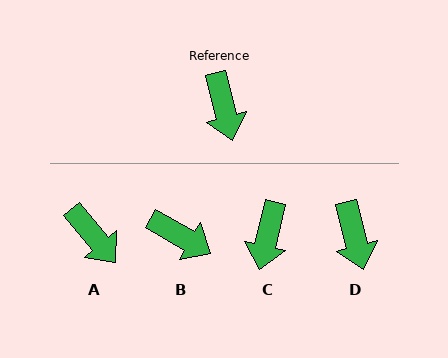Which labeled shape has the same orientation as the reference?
D.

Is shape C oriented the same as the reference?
No, it is off by about 27 degrees.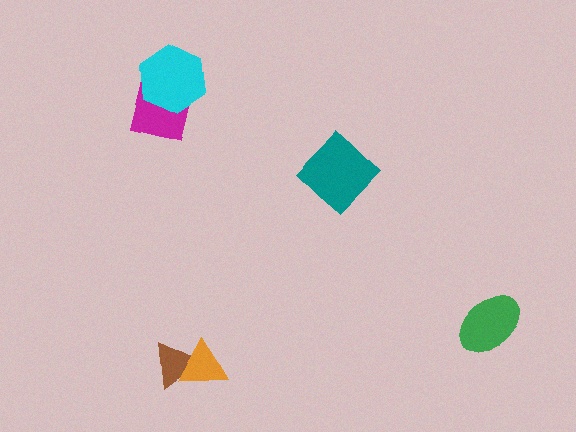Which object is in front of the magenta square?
The cyan hexagon is in front of the magenta square.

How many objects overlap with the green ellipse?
0 objects overlap with the green ellipse.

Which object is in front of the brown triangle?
The orange triangle is in front of the brown triangle.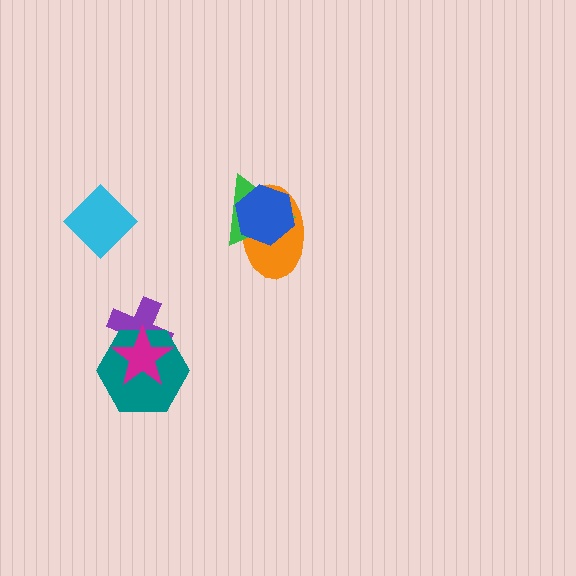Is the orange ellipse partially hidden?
Yes, it is partially covered by another shape.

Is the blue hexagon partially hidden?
No, no other shape covers it.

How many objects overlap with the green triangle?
2 objects overlap with the green triangle.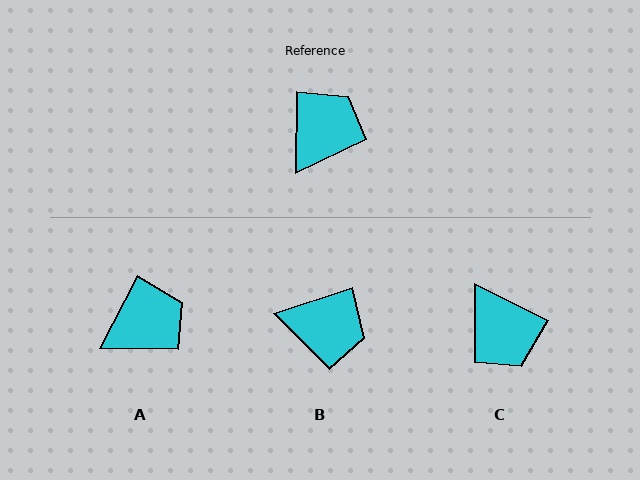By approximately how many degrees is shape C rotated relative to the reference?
Approximately 116 degrees clockwise.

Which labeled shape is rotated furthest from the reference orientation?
C, about 116 degrees away.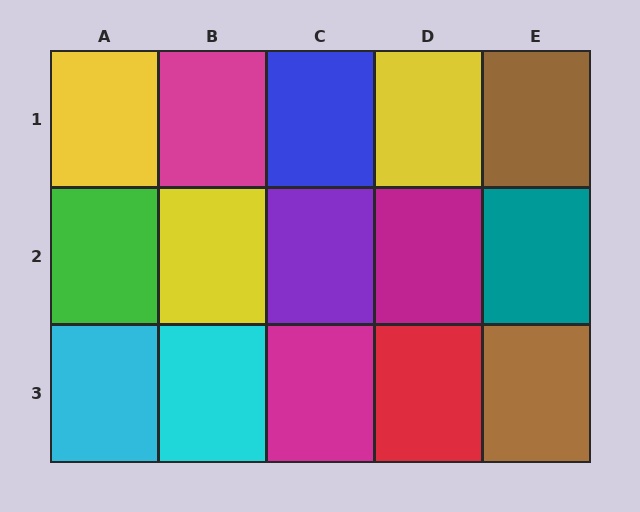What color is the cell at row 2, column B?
Yellow.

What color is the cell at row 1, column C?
Blue.